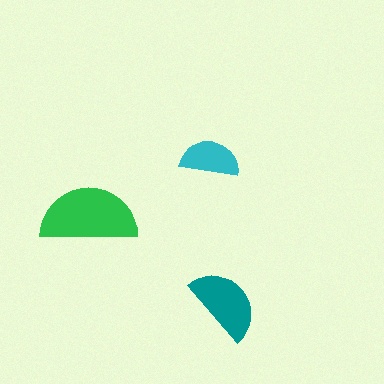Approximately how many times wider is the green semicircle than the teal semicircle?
About 1.5 times wider.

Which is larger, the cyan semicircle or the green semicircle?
The green one.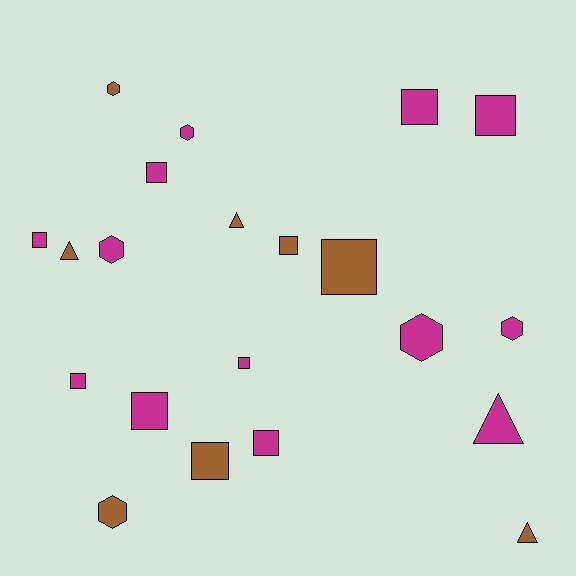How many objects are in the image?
There are 21 objects.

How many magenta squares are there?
There are 8 magenta squares.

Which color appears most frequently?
Magenta, with 13 objects.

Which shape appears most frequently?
Square, with 11 objects.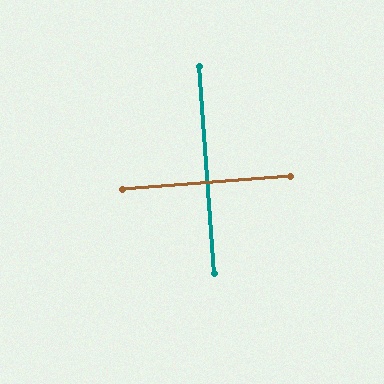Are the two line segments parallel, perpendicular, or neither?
Perpendicular — they meet at approximately 90°.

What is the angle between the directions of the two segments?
Approximately 90 degrees.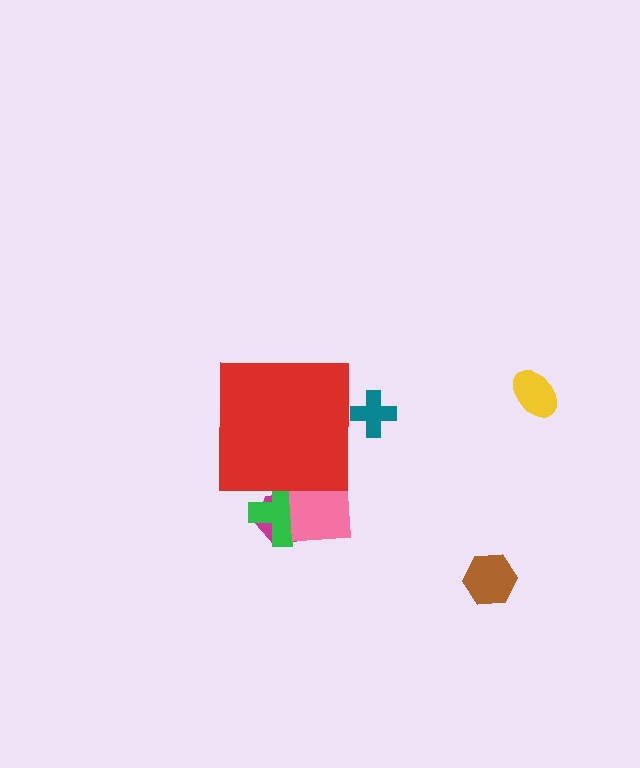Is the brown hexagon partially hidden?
No, the brown hexagon is fully visible.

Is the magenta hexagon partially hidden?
Yes, the magenta hexagon is partially hidden behind the red square.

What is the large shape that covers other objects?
A red square.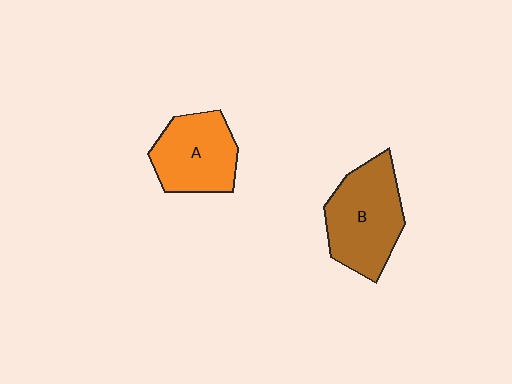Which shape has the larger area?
Shape B (brown).